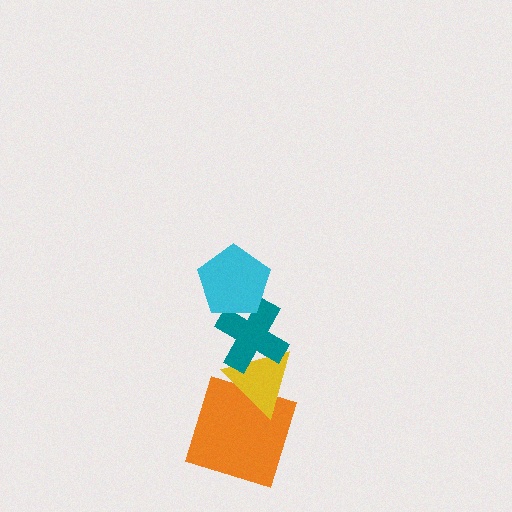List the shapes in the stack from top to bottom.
From top to bottom: the cyan pentagon, the teal cross, the yellow triangle, the orange square.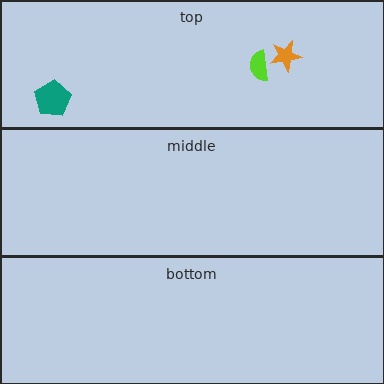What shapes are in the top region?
The orange star, the teal pentagon, the lime semicircle.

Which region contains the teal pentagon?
The top region.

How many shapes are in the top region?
3.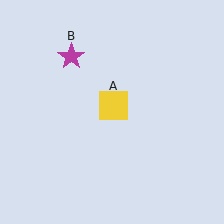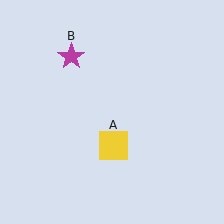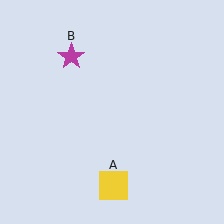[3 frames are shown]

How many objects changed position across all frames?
1 object changed position: yellow square (object A).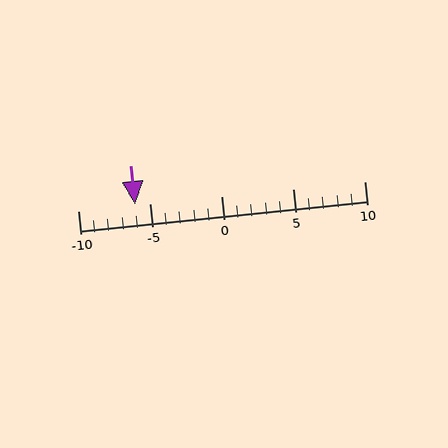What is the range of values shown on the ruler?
The ruler shows values from -10 to 10.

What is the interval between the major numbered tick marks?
The major tick marks are spaced 5 units apart.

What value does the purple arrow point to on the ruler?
The purple arrow points to approximately -6.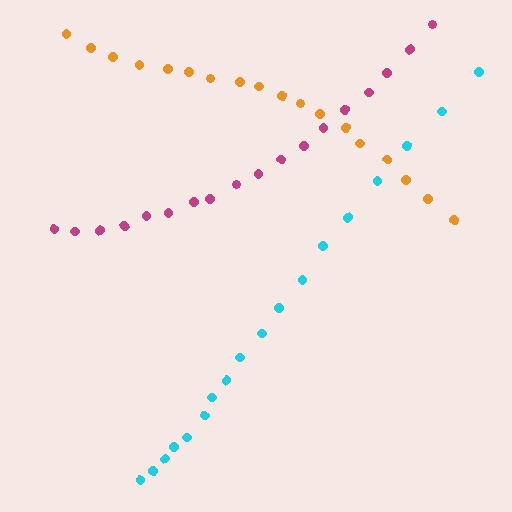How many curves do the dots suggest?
There are 3 distinct paths.